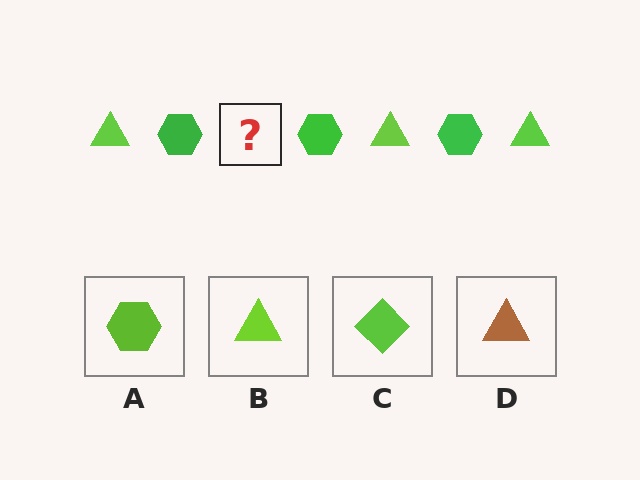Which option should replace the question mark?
Option B.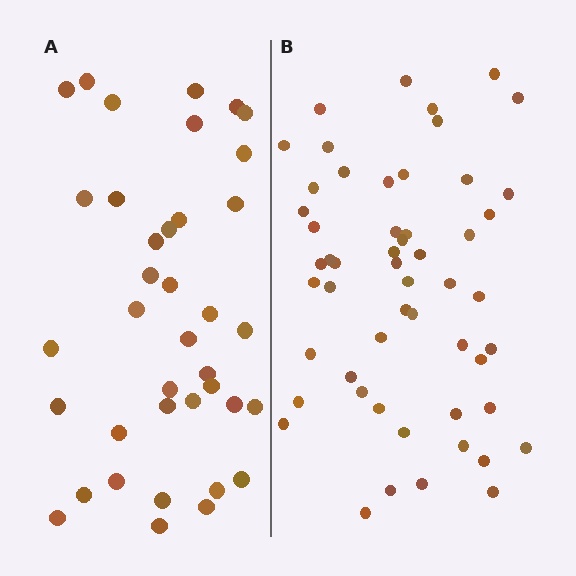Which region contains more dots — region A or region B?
Region B (the right region) has more dots.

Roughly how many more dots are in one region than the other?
Region B has approximately 15 more dots than region A.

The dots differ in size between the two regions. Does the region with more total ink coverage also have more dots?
No. Region A has more total ink coverage because its dots are larger, but region B actually contains more individual dots. Total area can be misleading — the number of items is what matters here.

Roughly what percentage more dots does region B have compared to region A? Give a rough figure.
About 40% more.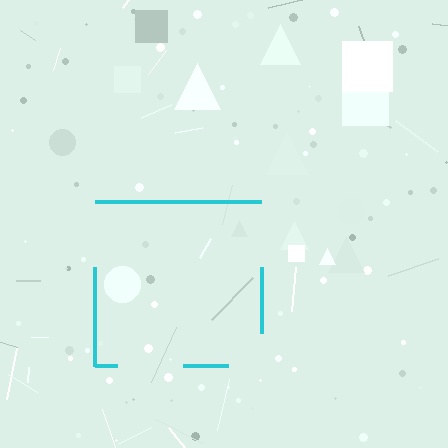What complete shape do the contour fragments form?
The contour fragments form a square.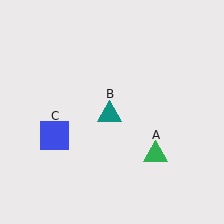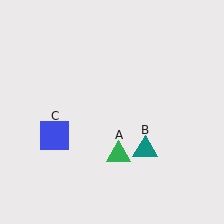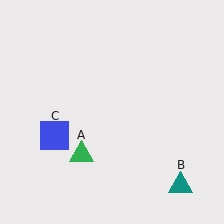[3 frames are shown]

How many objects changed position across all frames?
2 objects changed position: green triangle (object A), teal triangle (object B).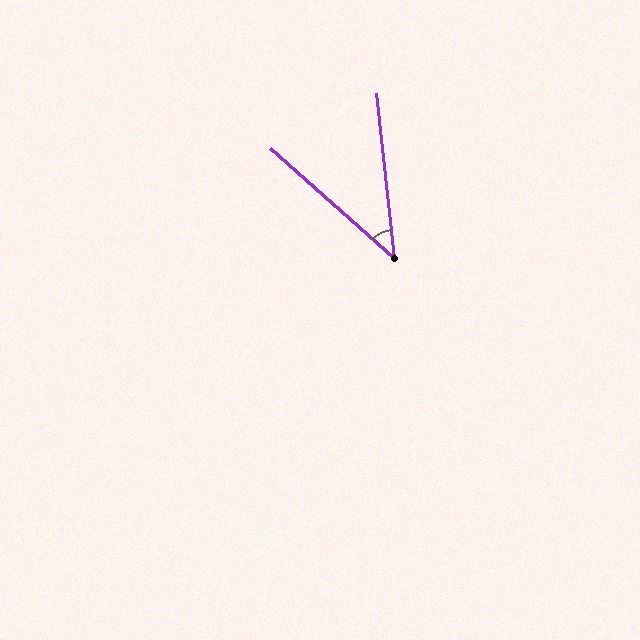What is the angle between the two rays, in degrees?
Approximately 42 degrees.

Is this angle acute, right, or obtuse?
It is acute.